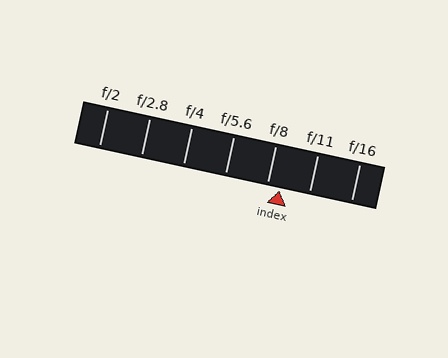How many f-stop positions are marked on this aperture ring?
There are 7 f-stop positions marked.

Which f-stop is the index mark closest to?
The index mark is closest to f/8.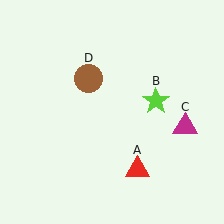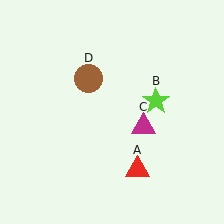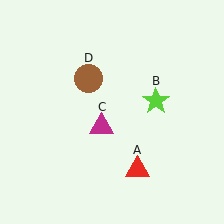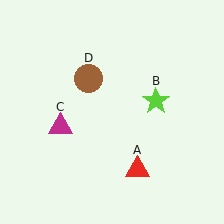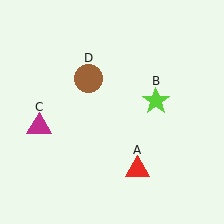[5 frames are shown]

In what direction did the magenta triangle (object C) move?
The magenta triangle (object C) moved left.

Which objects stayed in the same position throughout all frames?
Red triangle (object A) and lime star (object B) and brown circle (object D) remained stationary.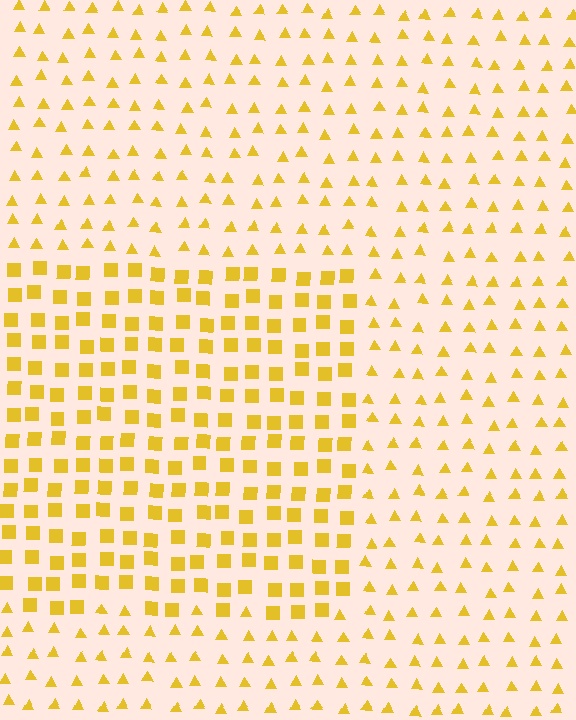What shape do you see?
I see a rectangle.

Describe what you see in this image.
The image is filled with small yellow elements arranged in a uniform grid. A rectangle-shaped region contains squares, while the surrounding area contains triangles. The boundary is defined purely by the change in element shape.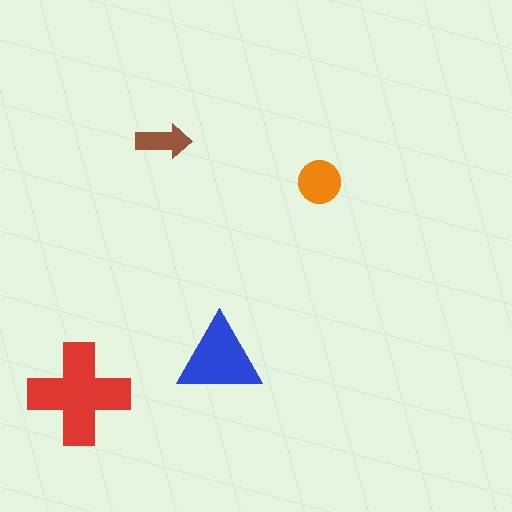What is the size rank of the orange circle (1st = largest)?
3rd.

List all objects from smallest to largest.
The brown arrow, the orange circle, the blue triangle, the red cross.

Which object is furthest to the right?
The orange circle is rightmost.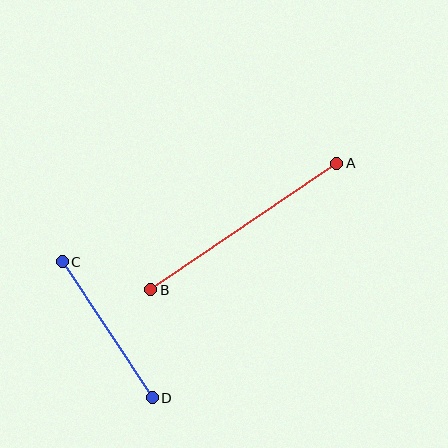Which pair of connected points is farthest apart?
Points A and B are farthest apart.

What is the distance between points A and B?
The distance is approximately 225 pixels.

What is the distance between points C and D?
The distance is approximately 163 pixels.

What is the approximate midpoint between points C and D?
The midpoint is at approximately (107, 330) pixels.